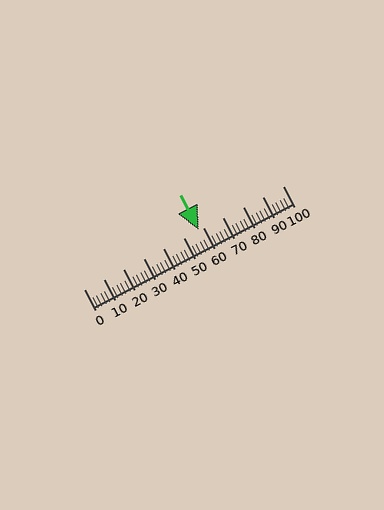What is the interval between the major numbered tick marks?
The major tick marks are spaced 10 units apart.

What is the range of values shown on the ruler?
The ruler shows values from 0 to 100.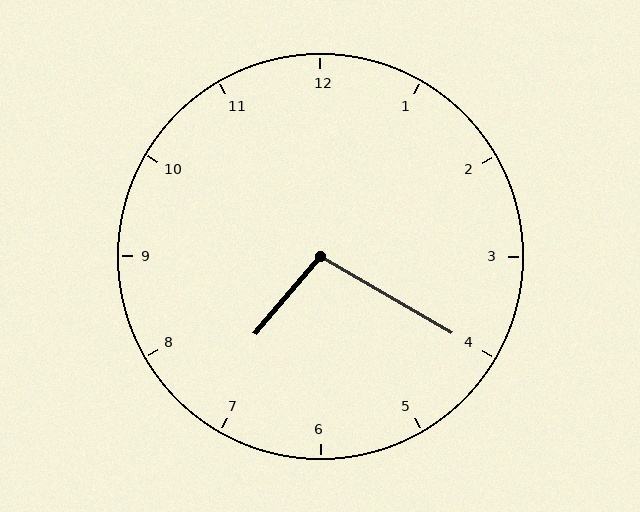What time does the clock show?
7:20.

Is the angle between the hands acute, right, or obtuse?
It is obtuse.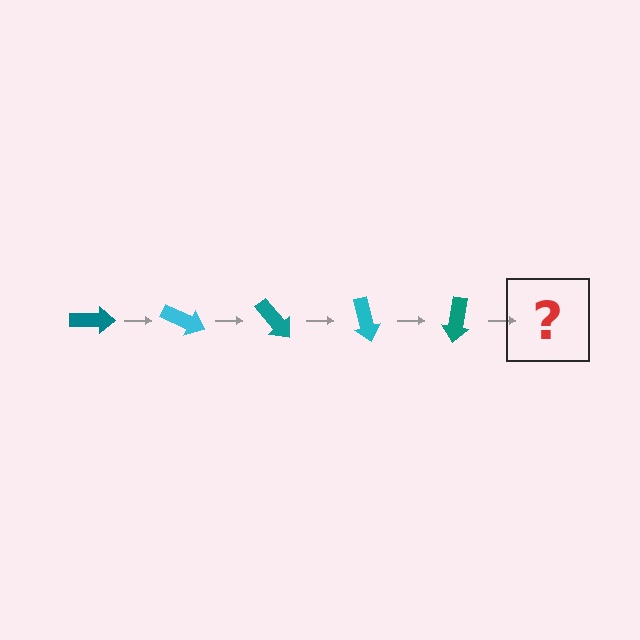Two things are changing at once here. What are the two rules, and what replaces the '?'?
The two rules are that it rotates 25 degrees each step and the color cycles through teal and cyan. The '?' should be a cyan arrow, rotated 125 degrees from the start.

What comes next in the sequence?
The next element should be a cyan arrow, rotated 125 degrees from the start.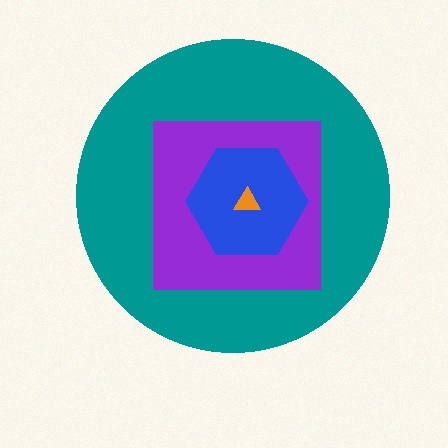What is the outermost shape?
The teal circle.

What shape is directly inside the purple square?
The blue hexagon.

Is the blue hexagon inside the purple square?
Yes.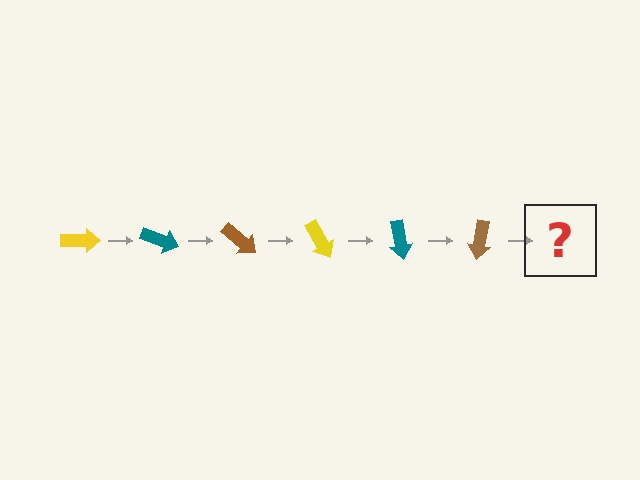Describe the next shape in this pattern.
It should be a yellow arrow, rotated 120 degrees from the start.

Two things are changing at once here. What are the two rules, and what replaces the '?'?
The two rules are that it rotates 20 degrees each step and the color cycles through yellow, teal, and brown. The '?' should be a yellow arrow, rotated 120 degrees from the start.